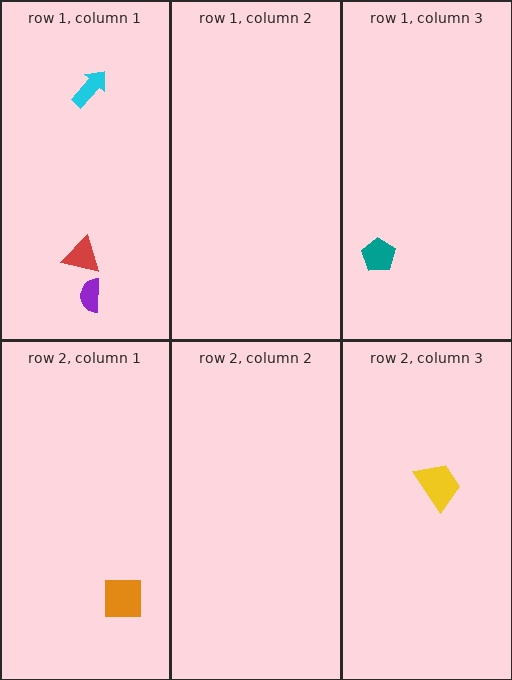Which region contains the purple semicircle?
The row 1, column 1 region.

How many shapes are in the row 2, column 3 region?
1.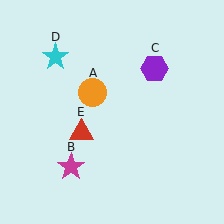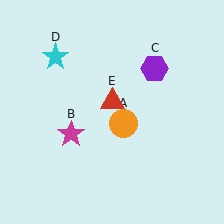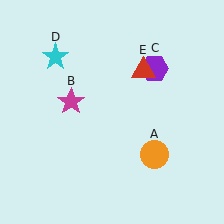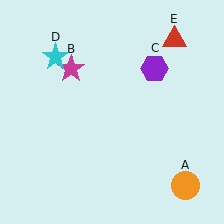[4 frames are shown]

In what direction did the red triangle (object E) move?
The red triangle (object E) moved up and to the right.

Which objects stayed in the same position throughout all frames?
Purple hexagon (object C) and cyan star (object D) remained stationary.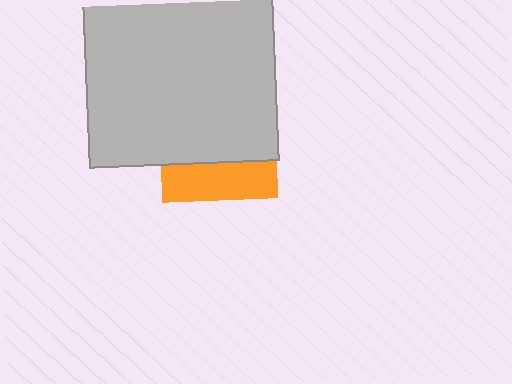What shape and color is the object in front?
The object in front is a light gray rectangle.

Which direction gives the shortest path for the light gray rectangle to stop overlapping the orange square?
Moving up gives the shortest separation.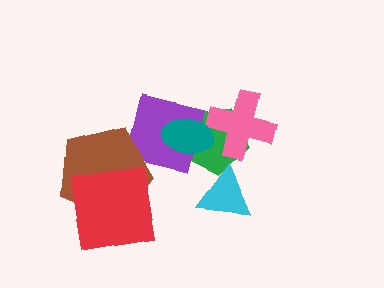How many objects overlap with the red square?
1 object overlaps with the red square.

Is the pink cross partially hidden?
Yes, it is partially covered by another shape.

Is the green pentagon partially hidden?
Yes, it is partially covered by another shape.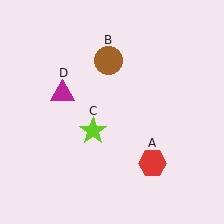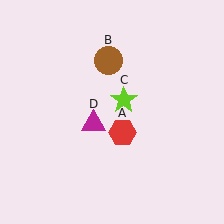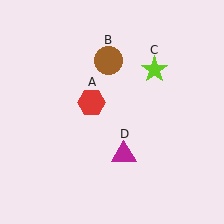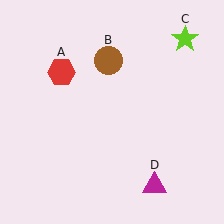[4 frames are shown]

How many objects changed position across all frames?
3 objects changed position: red hexagon (object A), lime star (object C), magenta triangle (object D).